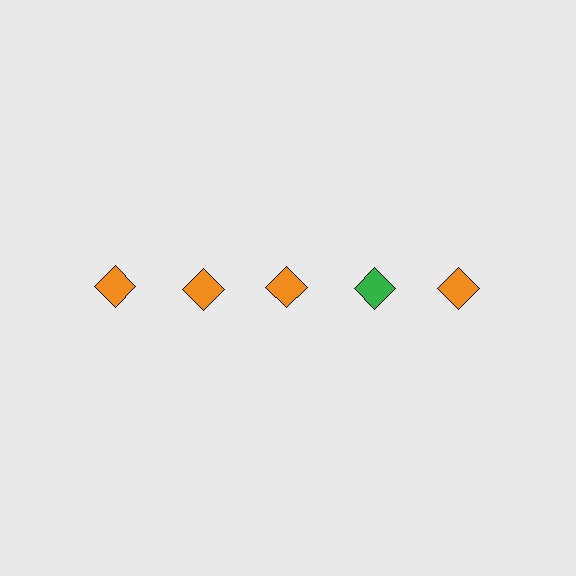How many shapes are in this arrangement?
There are 5 shapes arranged in a grid pattern.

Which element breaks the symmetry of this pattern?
The green diamond in the top row, second from right column breaks the symmetry. All other shapes are orange diamonds.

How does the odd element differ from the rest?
It has a different color: green instead of orange.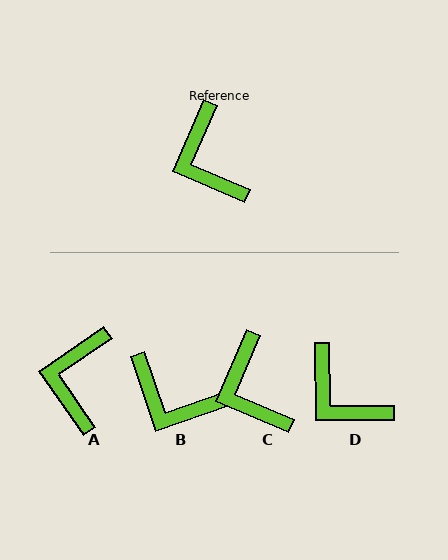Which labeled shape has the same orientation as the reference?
C.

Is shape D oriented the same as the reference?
No, it is off by about 24 degrees.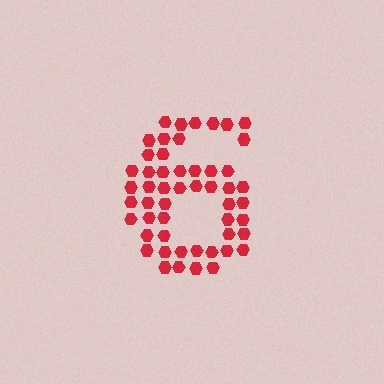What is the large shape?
The large shape is the digit 6.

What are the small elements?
The small elements are hexagons.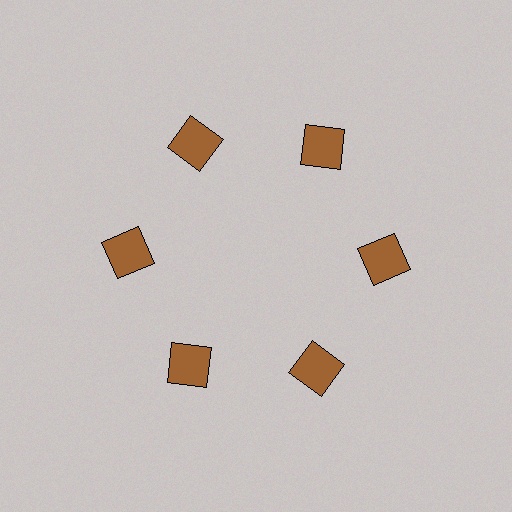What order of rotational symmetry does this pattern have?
This pattern has 6-fold rotational symmetry.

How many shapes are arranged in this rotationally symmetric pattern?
There are 6 shapes, arranged in 6 groups of 1.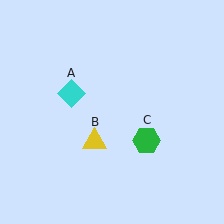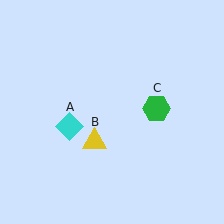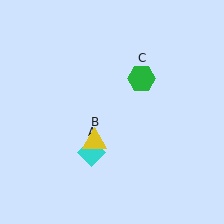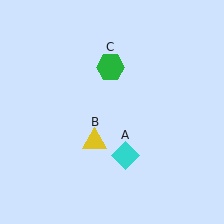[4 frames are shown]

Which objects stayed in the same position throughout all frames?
Yellow triangle (object B) remained stationary.